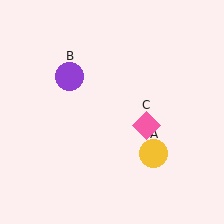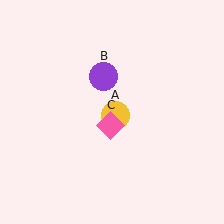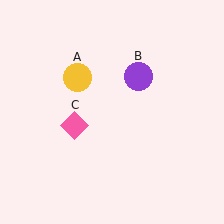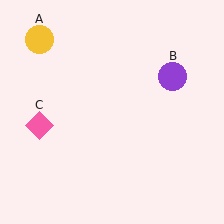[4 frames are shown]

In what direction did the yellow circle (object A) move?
The yellow circle (object A) moved up and to the left.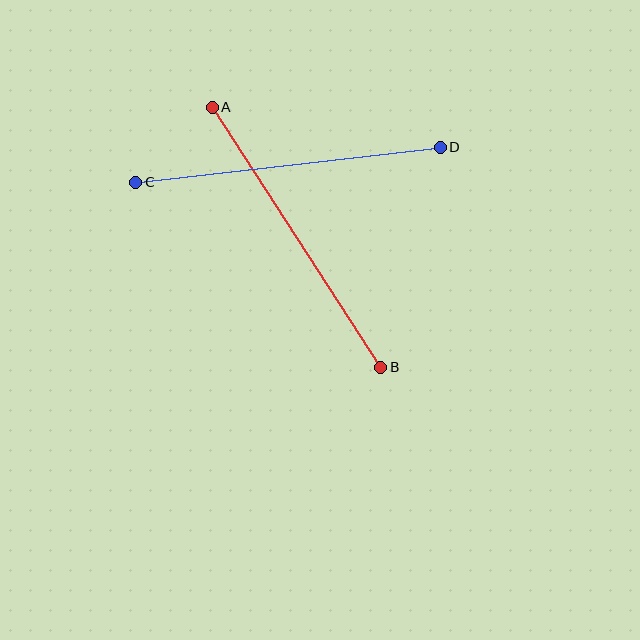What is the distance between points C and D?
The distance is approximately 307 pixels.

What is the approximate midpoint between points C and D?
The midpoint is at approximately (288, 165) pixels.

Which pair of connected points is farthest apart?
Points A and B are farthest apart.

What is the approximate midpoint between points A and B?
The midpoint is at approximately (297, 237) pixels.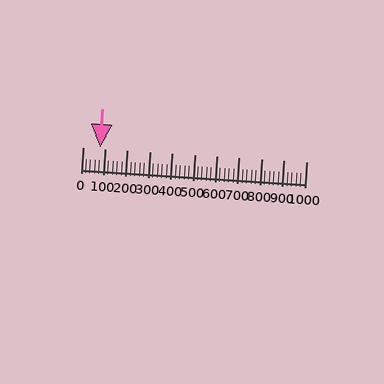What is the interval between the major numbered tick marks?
The major tick marks are spaced 100 units apart.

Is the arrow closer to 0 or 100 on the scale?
The arrow is closer to 100.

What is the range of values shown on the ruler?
The ruler shows values from 0 to 1000.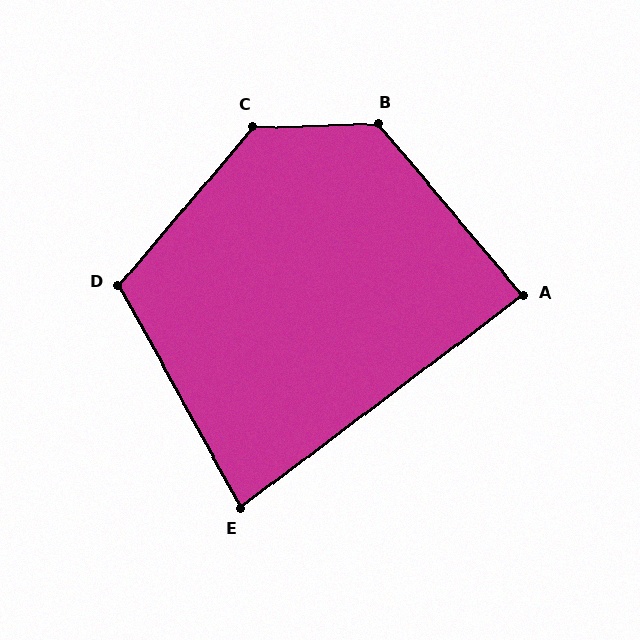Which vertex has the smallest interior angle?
E, at approximately 82 degrees.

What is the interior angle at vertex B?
Approximately 129 degrees (obtuse).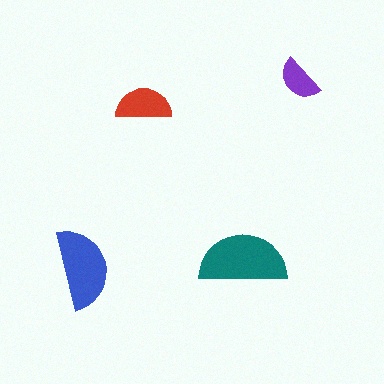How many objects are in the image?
There are 4 objects in the image.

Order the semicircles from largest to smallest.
the teal one, the blue one, the red one, the purple one.